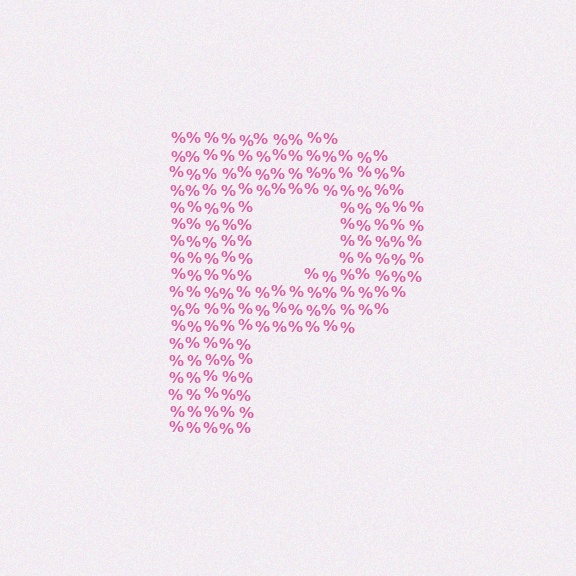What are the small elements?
The small elements are percent signs.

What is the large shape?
The large shape is the letter P.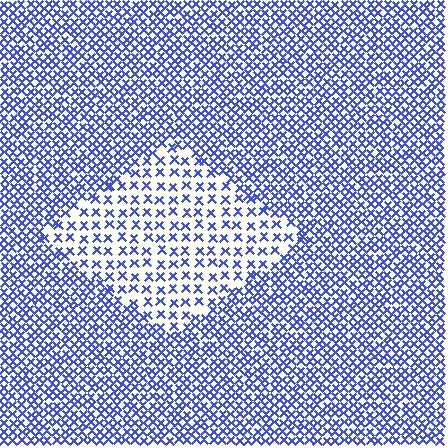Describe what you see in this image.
The image contains small blue elements arranged at two different densities. A diamond-shaped region is visible where the elements are less densely packed than the surrounding area.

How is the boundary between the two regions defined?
The boundary is defined by a change in element density (approximately 2.2x ratio). All elements are the same color, size, and shape.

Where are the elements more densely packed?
The elements are more densely packed outside the diamond boundary.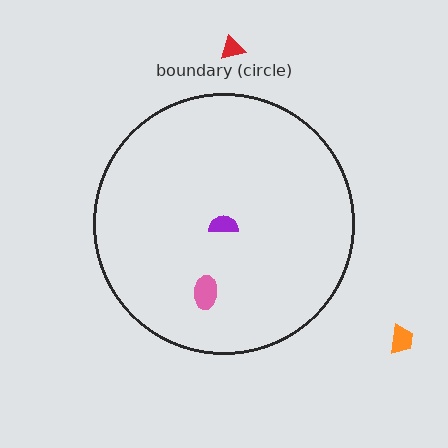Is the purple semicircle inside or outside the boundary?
Inside.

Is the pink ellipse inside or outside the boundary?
Inside.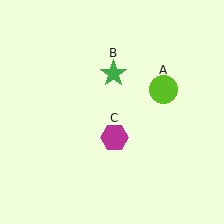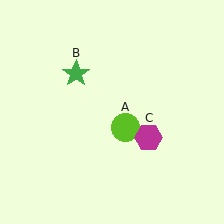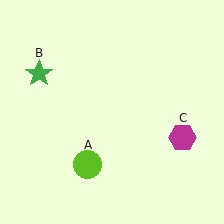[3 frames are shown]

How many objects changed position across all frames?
3 objects changed position: lime circle (object A), green star (object B), magenta hexagon (object C).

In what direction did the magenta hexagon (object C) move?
The magenta hexagon (object C) moved right.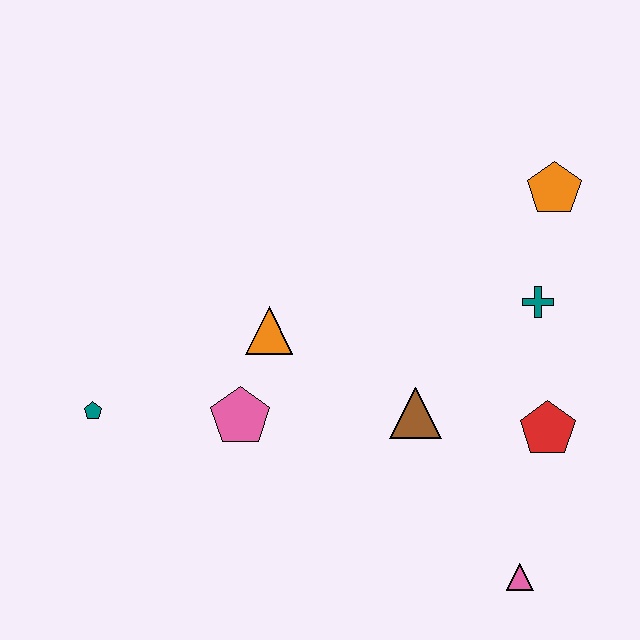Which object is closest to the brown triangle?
The red pentagon is closest to the brown triangle.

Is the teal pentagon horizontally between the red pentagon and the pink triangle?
No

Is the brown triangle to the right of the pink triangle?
No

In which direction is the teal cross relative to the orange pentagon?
The teal cross is below the orange pentagon.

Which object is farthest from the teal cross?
The teal pentagon is farthest from the teal cross.